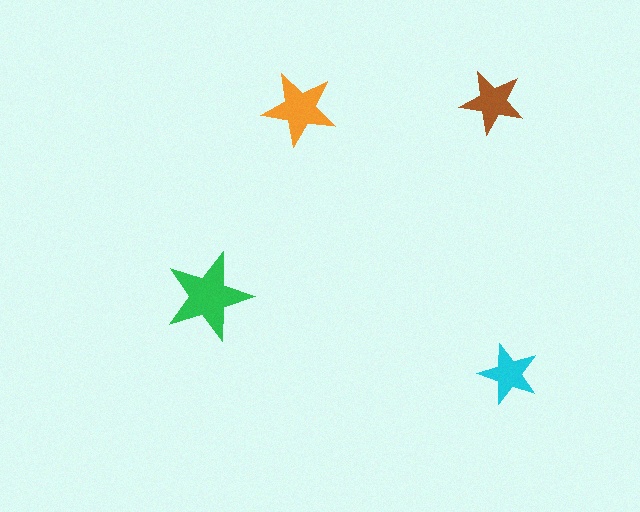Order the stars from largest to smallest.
the green one, the orange one, the brown one, the cyan one.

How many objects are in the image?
There are 4 objects in the image.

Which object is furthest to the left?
The green star is leftmost.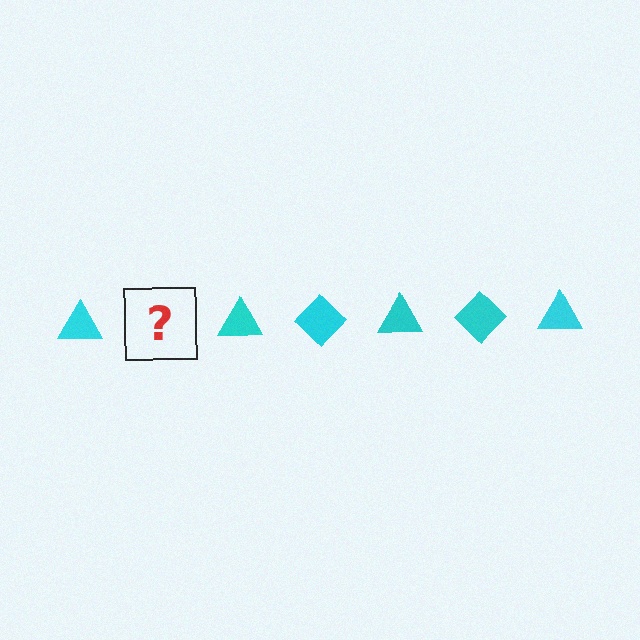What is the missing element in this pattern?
The missing element is a cyan diamond.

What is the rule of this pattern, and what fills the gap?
The rule is that the pattern cycles through triangle, diamond shapes in cyan. The gap should be filled with a cyan diamond.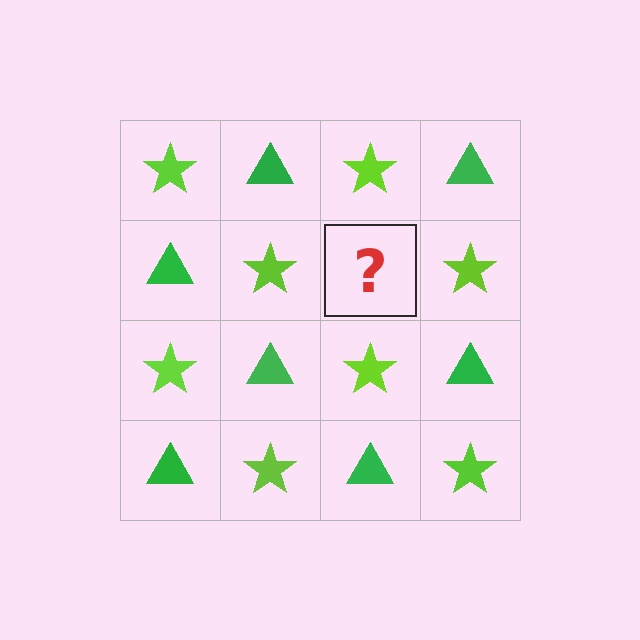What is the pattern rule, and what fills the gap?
The rule is that it alternates lime star and green triangle in a checkerboard pattern. The gap should be filled with a green triangle.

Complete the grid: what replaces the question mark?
The question mark should be replaced with a green triangle.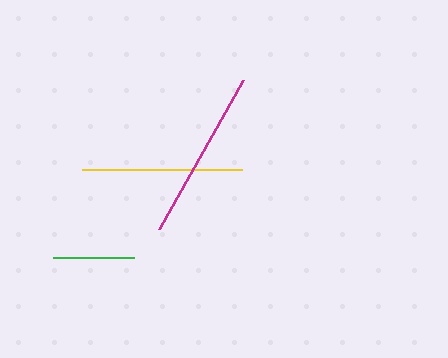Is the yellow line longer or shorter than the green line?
The yellow line is longer than the green line.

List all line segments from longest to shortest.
From longest to shortest: magenta, yellow, green.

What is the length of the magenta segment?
The magenta segment is approximately 171 pixels long.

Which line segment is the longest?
The magenta line is the longest at approximately 171 pixels.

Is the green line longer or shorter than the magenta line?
The magenta line is longer than the green line.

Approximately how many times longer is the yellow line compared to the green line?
The yellow line is approximately 2.0 times the length of the green line.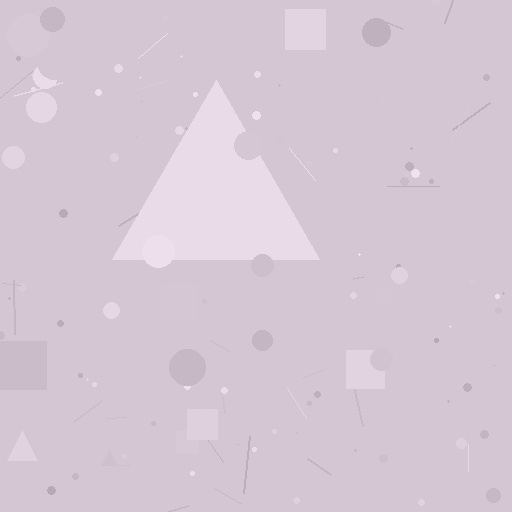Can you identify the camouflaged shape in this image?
The camouflaged shape is a triangle.